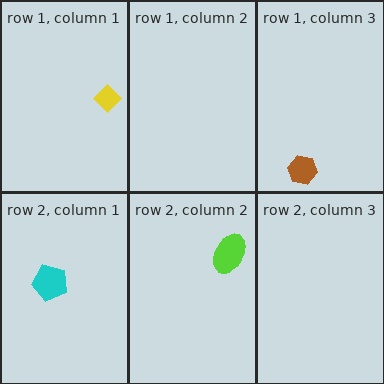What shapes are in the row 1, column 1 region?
The yellow diamond.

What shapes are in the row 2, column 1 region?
The cyan pentagon.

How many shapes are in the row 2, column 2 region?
1.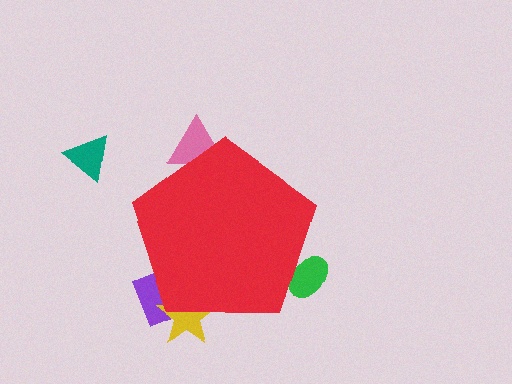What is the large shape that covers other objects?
A red pentagon.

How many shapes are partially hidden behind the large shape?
4 shapes are partially hidden.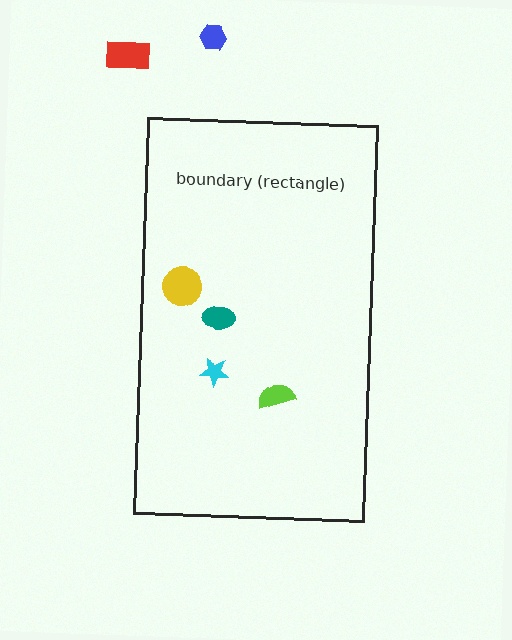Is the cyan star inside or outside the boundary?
Inside.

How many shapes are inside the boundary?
4 inside, 2 outside.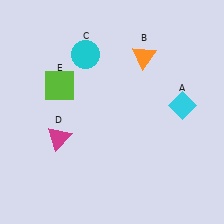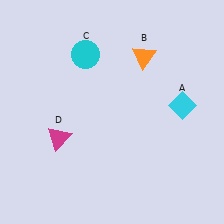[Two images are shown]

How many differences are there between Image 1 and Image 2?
There is 1 difference between the two images.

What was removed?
The lime square (E) was removed in Image 2.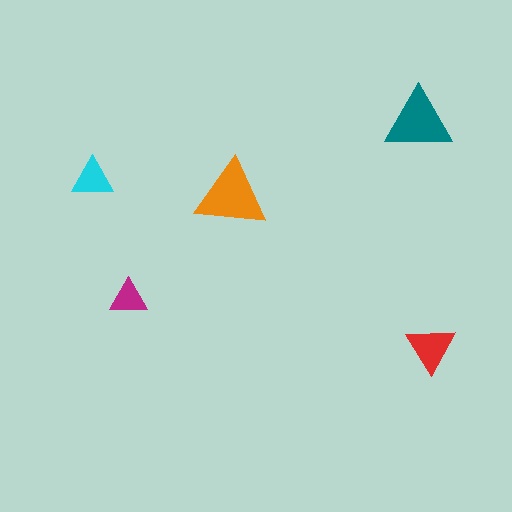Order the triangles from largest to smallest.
the orange one, the teal one, the red one, the cyan one, the magenta one.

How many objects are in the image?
There are 5 objects in the image.